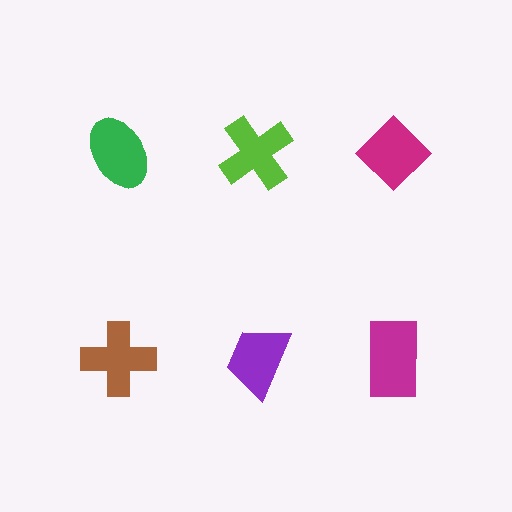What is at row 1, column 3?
A magenta diamond.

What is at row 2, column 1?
A brown cross.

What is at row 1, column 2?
A lime cross.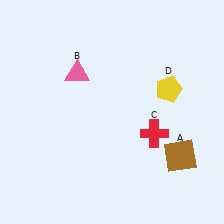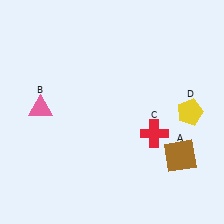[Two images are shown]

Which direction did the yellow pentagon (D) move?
The yellow pentagon (D) moved down.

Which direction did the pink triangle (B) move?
The pink triangle (B) moved left.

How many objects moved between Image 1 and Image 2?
2 objects moved between the two images.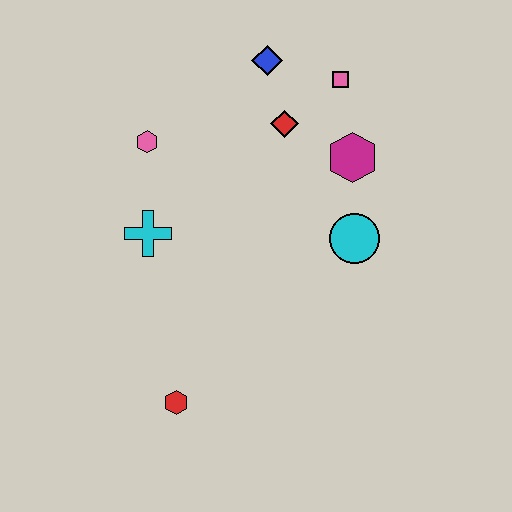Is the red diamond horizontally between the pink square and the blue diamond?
Yes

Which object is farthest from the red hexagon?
The pink square is farthest from the red hexagon.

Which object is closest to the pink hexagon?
The cyan cross is closest to the pink hexagon.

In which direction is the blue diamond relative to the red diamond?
The blue diamond is above the red diamond.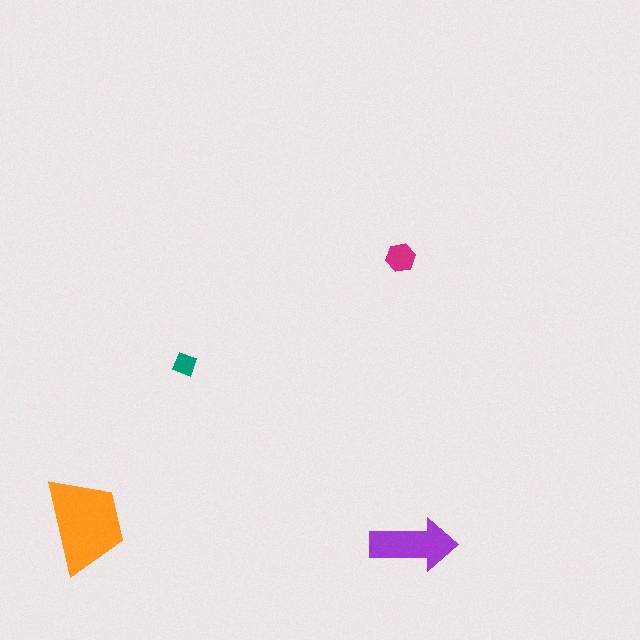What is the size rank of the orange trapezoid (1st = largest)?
1st.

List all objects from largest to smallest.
The orange trapezoid, the purple arrow, the magenta hexagon, the teal diamond.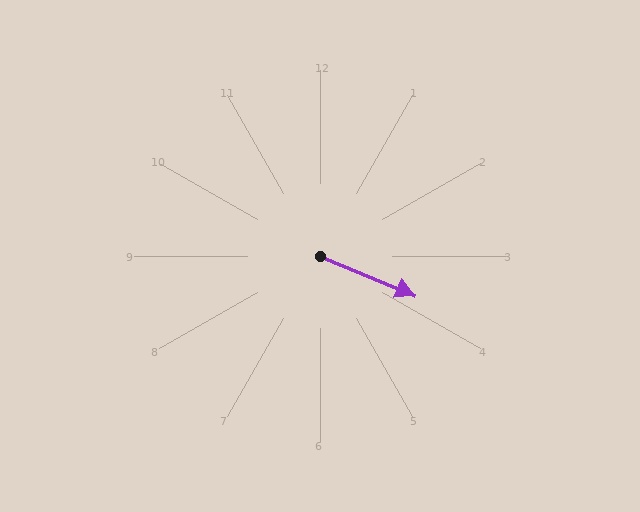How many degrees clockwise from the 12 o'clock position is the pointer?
Approximately 113 degrees.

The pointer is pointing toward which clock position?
Roughly 4 o'clock.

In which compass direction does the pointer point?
Southeast.